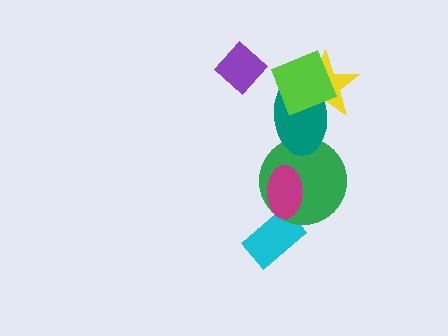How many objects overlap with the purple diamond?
0 objects overlap with the purple diamond.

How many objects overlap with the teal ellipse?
3 objects overlap with the teal ellipse.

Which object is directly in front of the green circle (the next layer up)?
The magenta ellipse is directly in front of the green circle.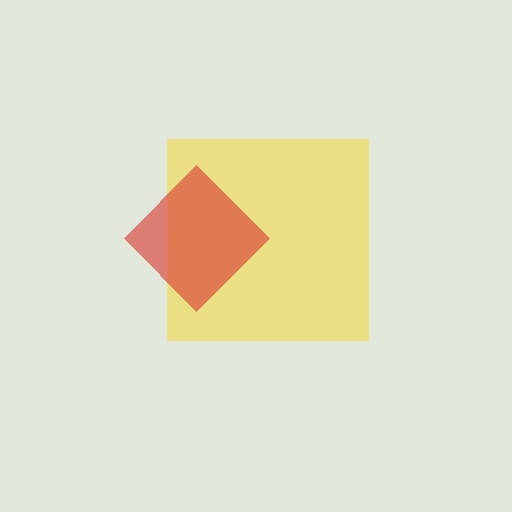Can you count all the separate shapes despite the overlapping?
Yes, there are 2 separate shapes.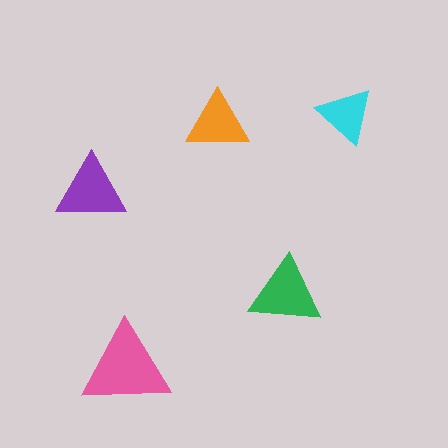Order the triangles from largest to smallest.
the pink one, the green one, the purple one, the orange one, the cyan one.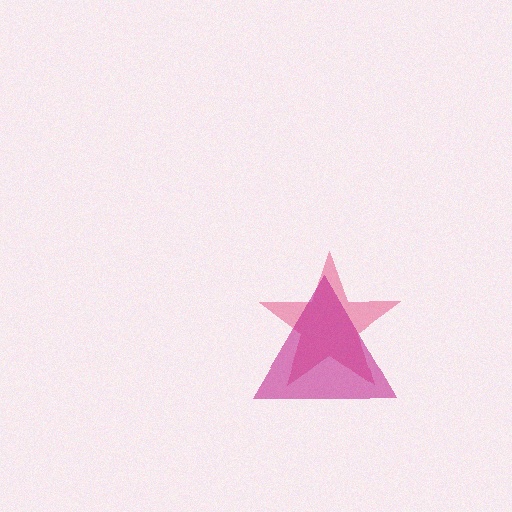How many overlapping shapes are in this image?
There are 2 overlapping shapes in the image.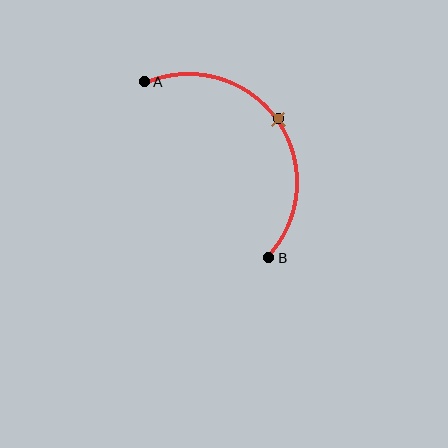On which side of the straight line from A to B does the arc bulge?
The arc bulges above and to the right of the straight line connecting A and B.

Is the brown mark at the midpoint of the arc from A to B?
Yes. The brown mark lies on the arc at equal arc-length from both A and B — it is the arc midpoint.